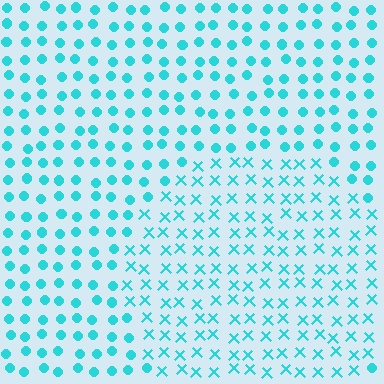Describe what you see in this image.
The image is filled with small cyan elements arranged in a uniform grid. A circle-shaped region contains X marks, while the surrounding area contains circles. The boundary is defined purely by the change in element shape.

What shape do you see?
I see a circle.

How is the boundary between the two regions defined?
The boundary is defined by a change in element shape: X marks inside vs. circles outside. All elements share the same color and spacing.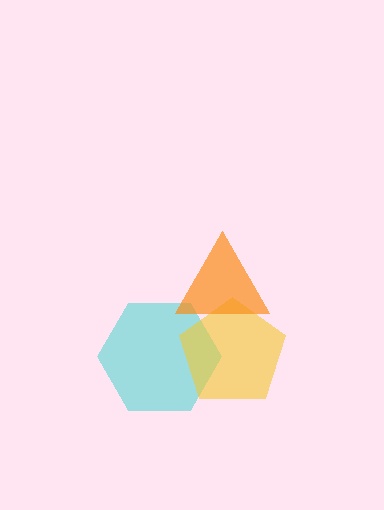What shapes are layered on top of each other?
The layered shapes are: a cyan hexagon, a yellow pentagon, an orange triangle.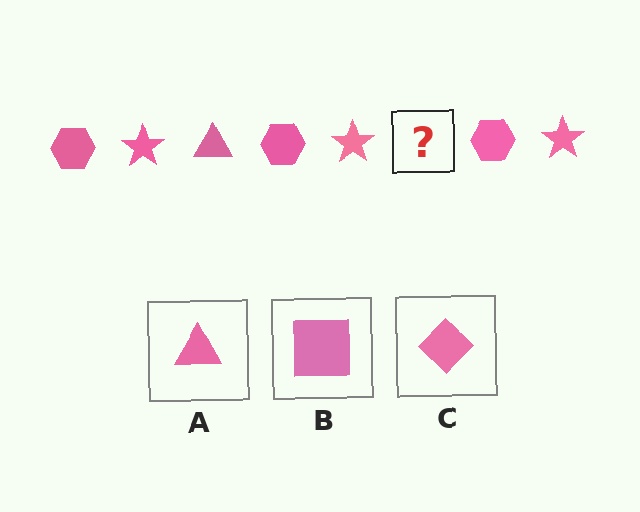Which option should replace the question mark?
Option A.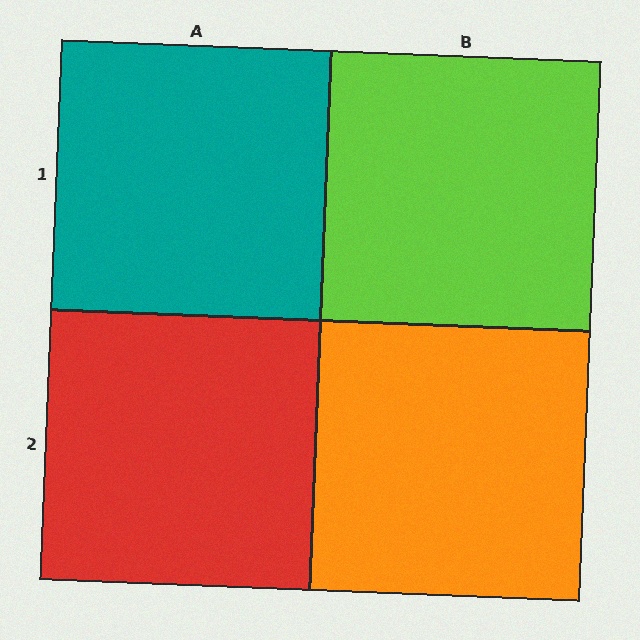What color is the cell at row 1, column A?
Teal.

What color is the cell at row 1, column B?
Lime.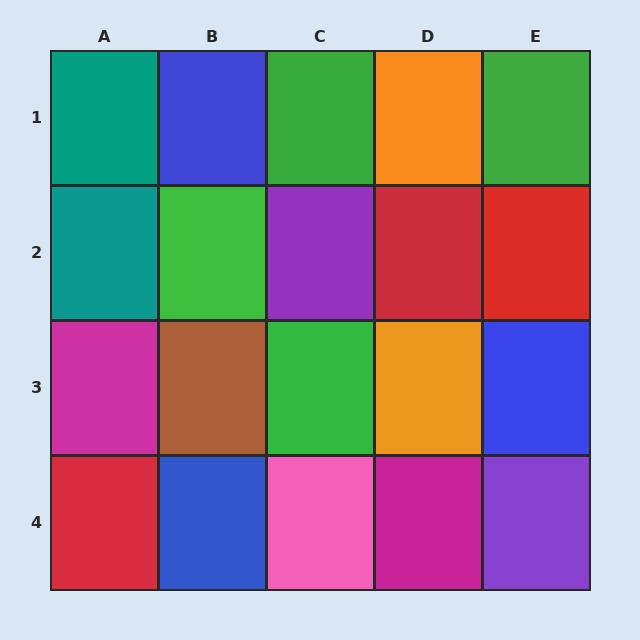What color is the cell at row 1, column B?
Blue.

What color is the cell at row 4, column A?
Red.